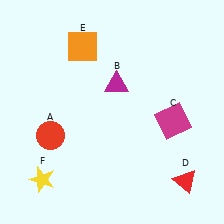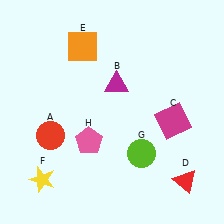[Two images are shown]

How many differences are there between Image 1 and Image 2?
There are 2 differences between the two images.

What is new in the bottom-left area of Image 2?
A pink pentagon (H) was added in the bottom-left area of Image 2.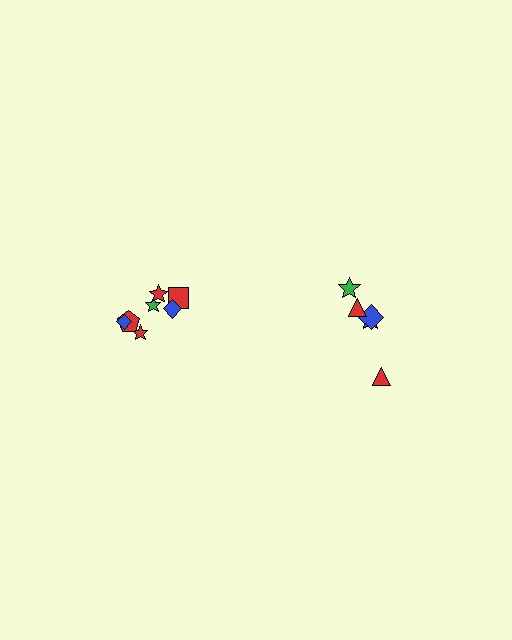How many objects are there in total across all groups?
There are 12 objects.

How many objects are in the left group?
There are 7 objects.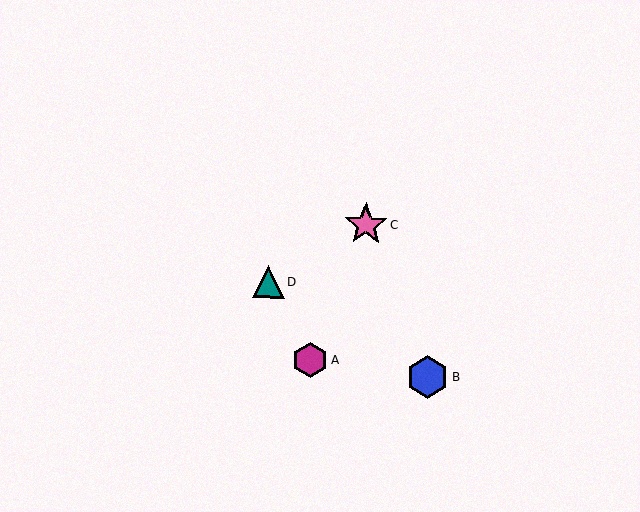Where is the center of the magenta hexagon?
The center of the magenta hexagon is at (310, 360).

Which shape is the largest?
The pink star (labeled C) is the largest.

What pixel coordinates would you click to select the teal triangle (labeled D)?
Click at (268, 282) to select the teal triangle D.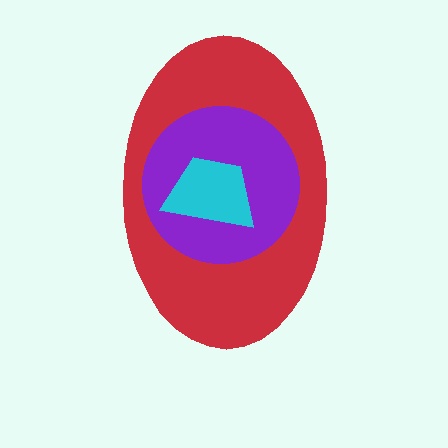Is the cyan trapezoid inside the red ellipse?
Yes.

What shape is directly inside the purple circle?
The cyan trapezoid.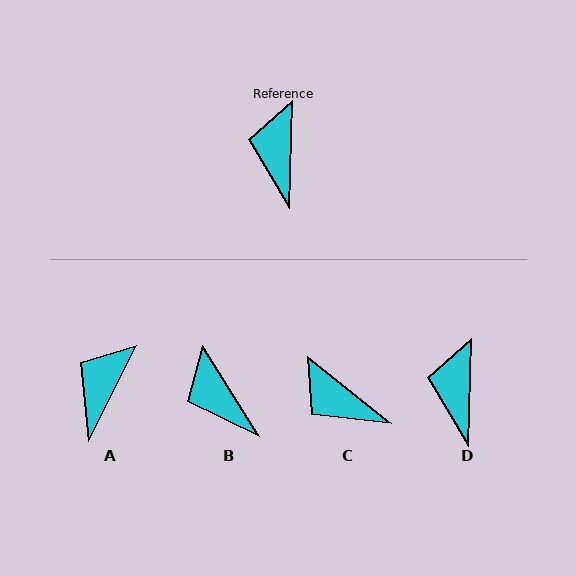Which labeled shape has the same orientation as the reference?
D.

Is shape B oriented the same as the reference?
No, it is off by about 33 degrees.